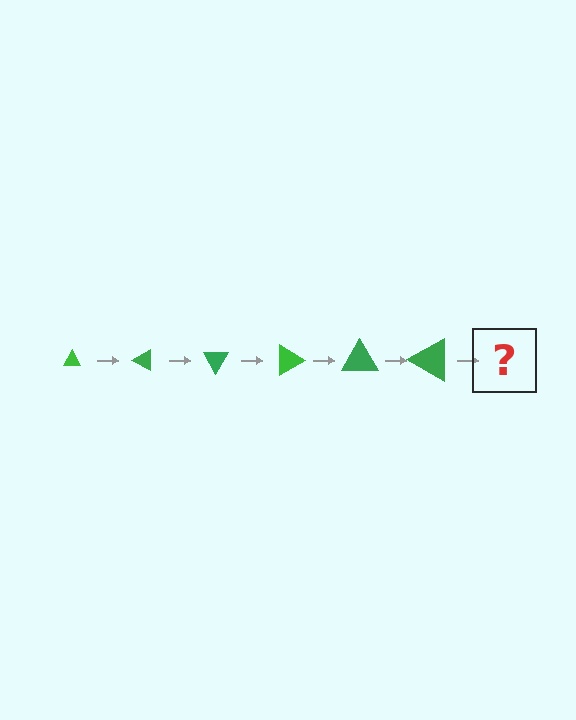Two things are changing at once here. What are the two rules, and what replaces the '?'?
The two rules are that the triangle grows larger each step and it rotates 30 degrees each step. The '?' should be a triangle, larger than the previous one and rotated 180 degrees from the start.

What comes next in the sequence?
The next element should be a triangle, larger than the previous one and rotated 180 degrees from the start.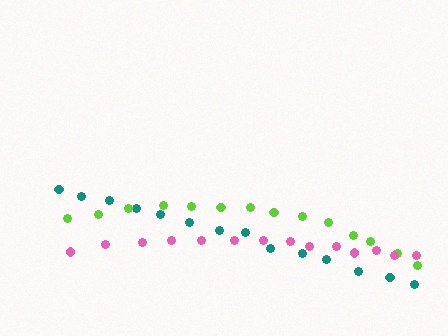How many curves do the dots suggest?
There are 3 distinct paths.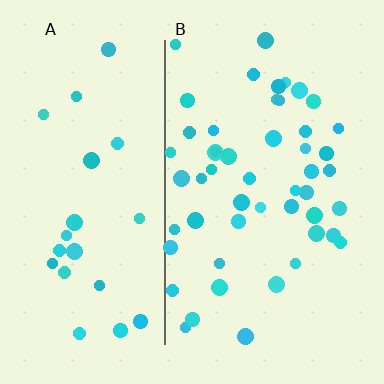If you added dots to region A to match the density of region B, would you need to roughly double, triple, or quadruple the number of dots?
Approximately double.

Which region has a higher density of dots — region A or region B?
B (the right).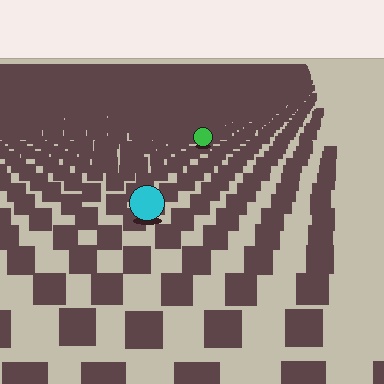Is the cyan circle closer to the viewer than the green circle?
Yes. The cyan circle is closer — you can tell from the texture gradient: the ground texture is coarser near it.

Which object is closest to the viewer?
The cyan circle is closest. The texture marks near it are larger and more spread out.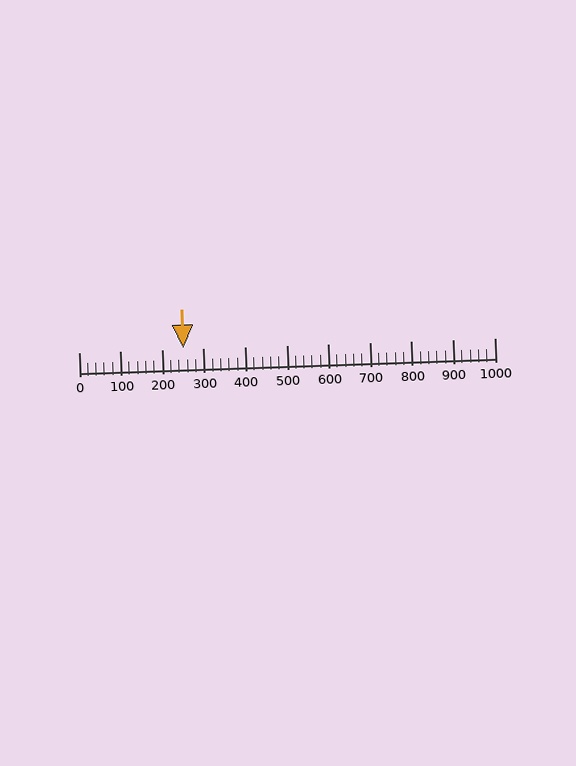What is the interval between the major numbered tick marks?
The major tick marks are spaced 100 units apart.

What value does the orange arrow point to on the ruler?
The orange arrow points to approximately 250.